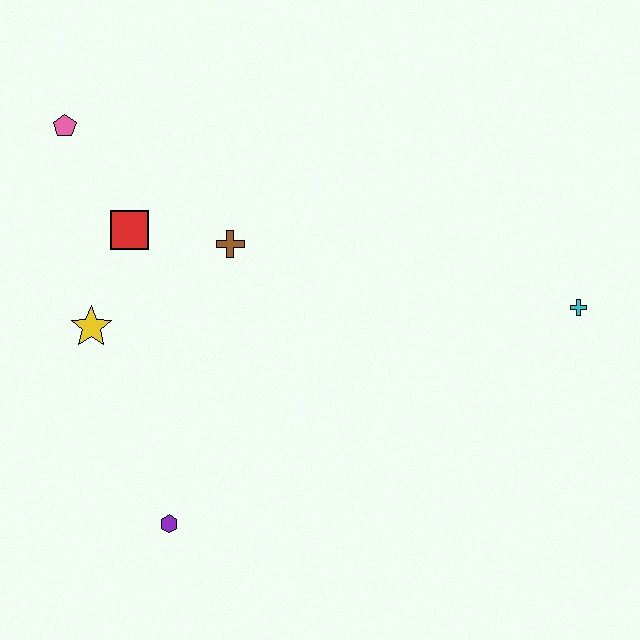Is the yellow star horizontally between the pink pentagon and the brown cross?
Yes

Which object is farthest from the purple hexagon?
The cyan cross is farthest from the purple hexagon.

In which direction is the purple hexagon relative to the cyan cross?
The purple hexagon is to the left of the cyan cross.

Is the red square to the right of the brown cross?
No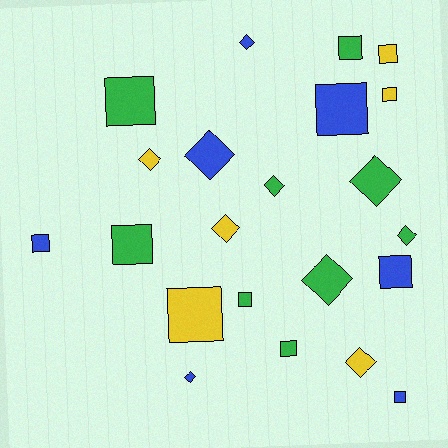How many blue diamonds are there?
There are 3 blue diamonds.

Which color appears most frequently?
Green, with 9 objects.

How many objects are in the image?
There are 22 objects.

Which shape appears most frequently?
Square, with 12 objects.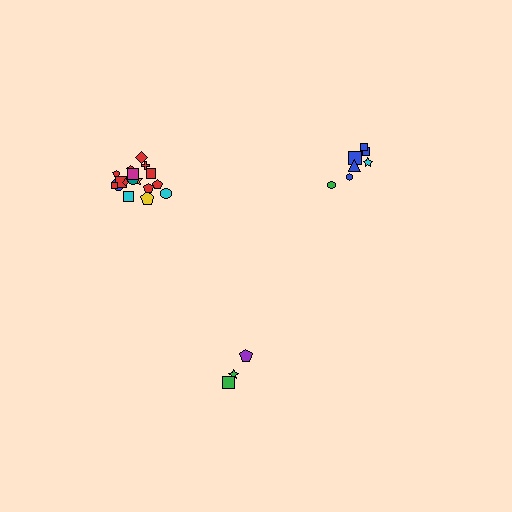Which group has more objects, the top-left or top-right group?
The top-left group.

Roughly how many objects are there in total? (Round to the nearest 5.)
Roughly 30 objects in total.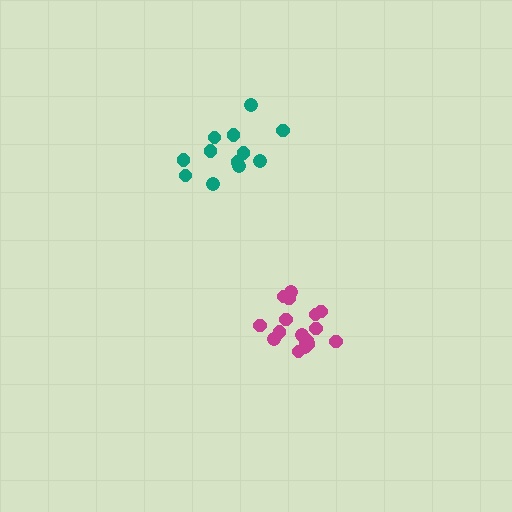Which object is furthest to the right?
The magenta cluster is rightmost.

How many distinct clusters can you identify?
There are 2 distinct clusters.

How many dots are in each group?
Group 1: 12 dots, Group 2: 17 dots (29 total).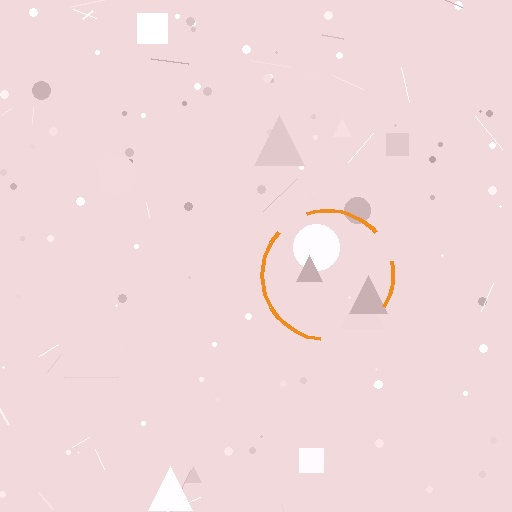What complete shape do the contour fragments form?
The contour fragments form a circle.